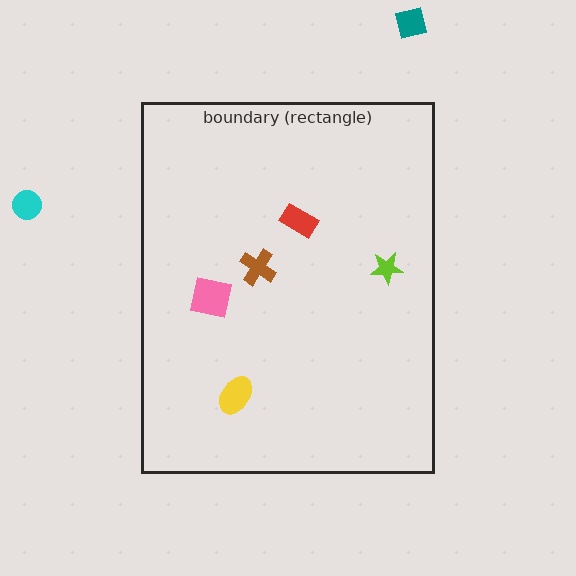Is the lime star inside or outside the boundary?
Inside.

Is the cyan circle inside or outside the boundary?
Outside.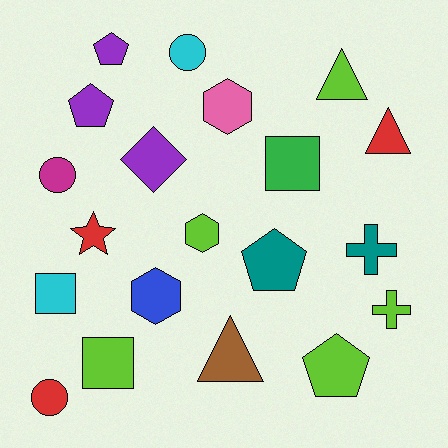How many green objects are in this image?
There is 1 green object.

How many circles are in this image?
There are 3 circles.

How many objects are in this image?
There are 20 objects.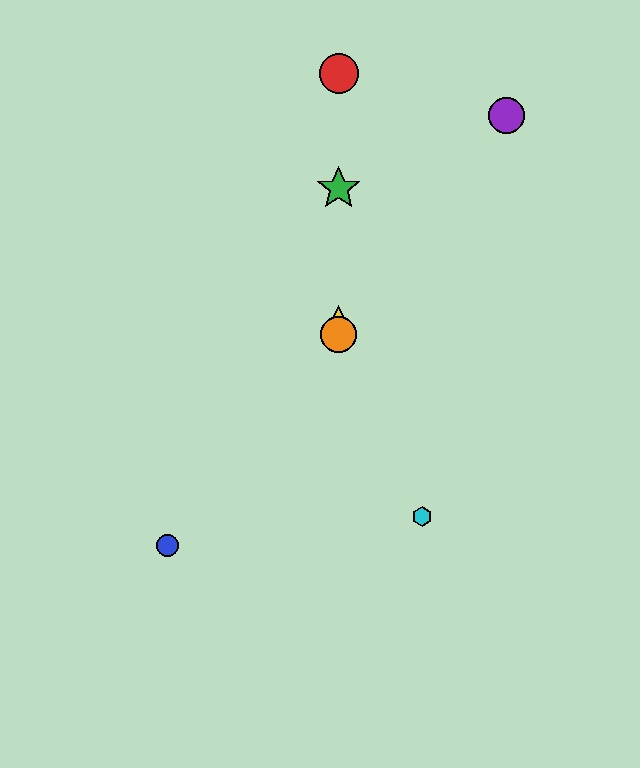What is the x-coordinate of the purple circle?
The purple circle is at x≈507.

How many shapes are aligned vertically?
4 shapes (the red circle, the green star, the yellow triangle, the orange circle) are aligned vertically.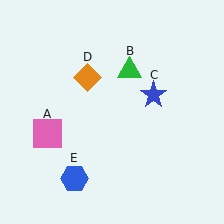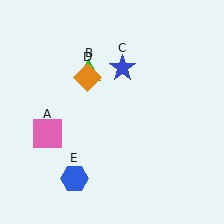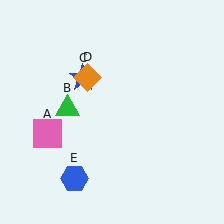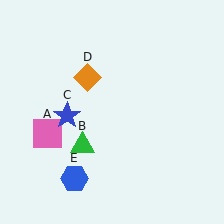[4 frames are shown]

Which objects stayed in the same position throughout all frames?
Pink square (object A) and orange diamond (object D) and blue hexagon (object E) remained stationary.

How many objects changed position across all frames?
2 objects changed position: green triangle (object B), blue star (object C).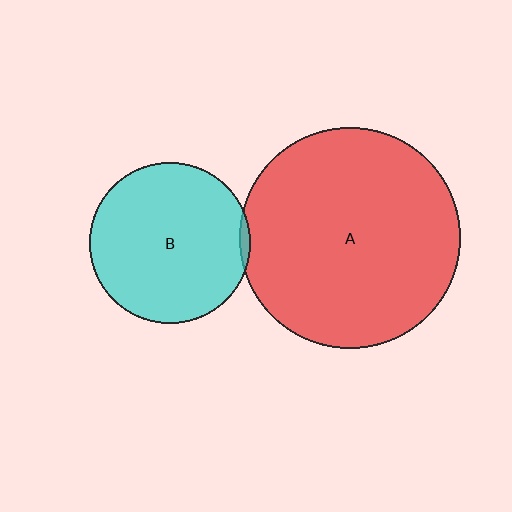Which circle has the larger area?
Circle A (red).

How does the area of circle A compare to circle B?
Approximately 1.9 times.